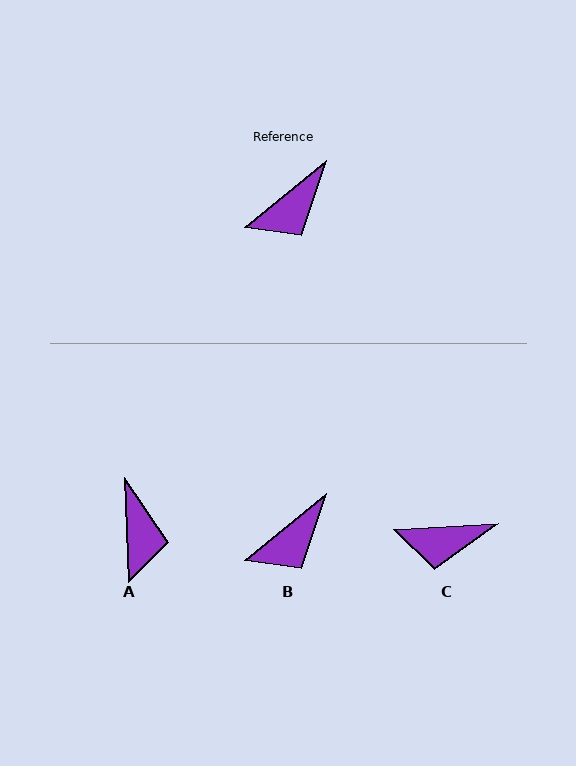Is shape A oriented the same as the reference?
No, it is off by about 53 degrees.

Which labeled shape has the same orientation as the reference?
B.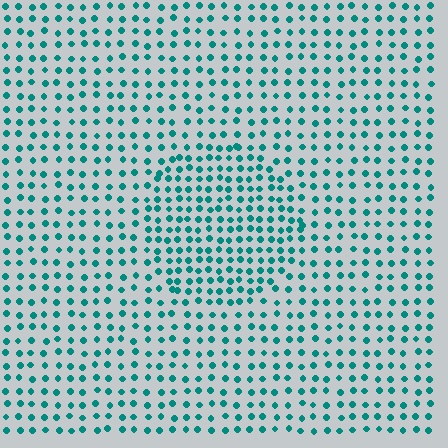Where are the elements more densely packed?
The elements are more densely packed inside the circle boundary.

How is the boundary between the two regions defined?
The boundary is defined by a change in element density (approximately 1.6x ratio). All elements are the same color, size, and shape.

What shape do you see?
I see a circle.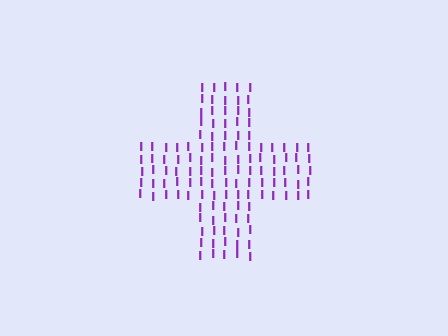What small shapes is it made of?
It is made of small letter I's.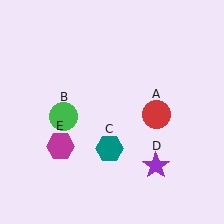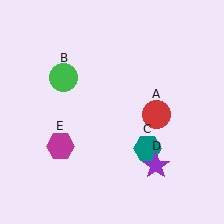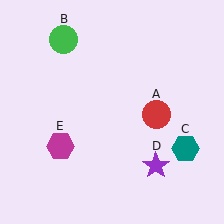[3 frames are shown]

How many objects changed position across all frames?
2 objects changed position: green circle (object B), teal hexagon (object C).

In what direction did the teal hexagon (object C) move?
The teal hexagon (object C) moved right.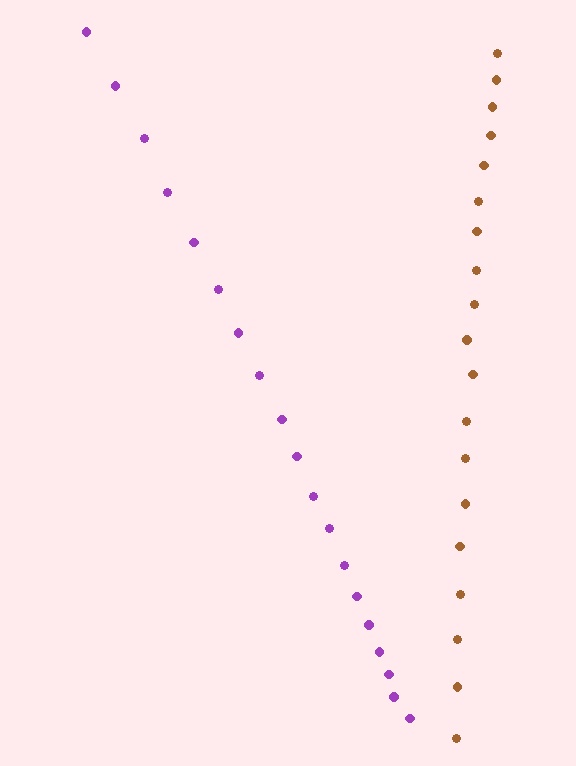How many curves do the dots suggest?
There are 2 distinct paths.